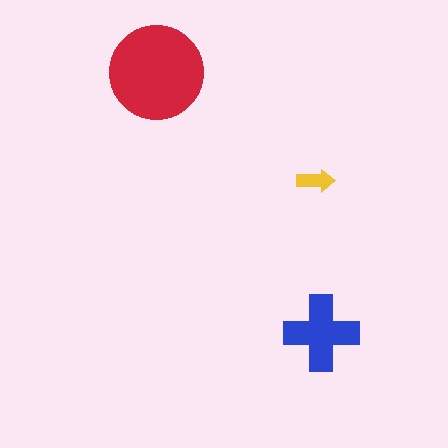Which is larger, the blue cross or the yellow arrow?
The blue cross.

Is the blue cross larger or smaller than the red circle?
Smaller.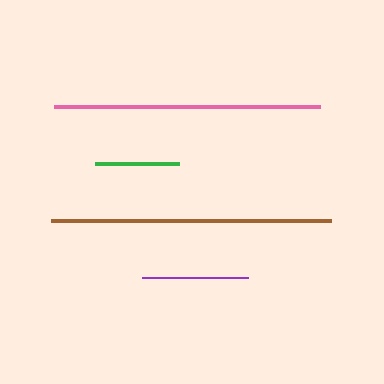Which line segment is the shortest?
The green line is the shortest at approximately 84 pixels.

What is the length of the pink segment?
The pink segment is approximately 266 pixels long.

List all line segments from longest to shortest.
From longest to shortest: brown, pink, purple, green.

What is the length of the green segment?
The green segment is approximately 84 pixels long.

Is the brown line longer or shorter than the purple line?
The brown line is longer than the purple line.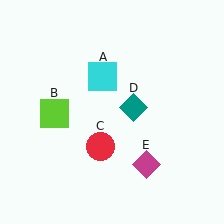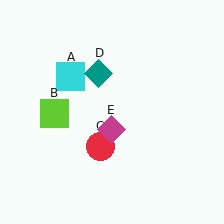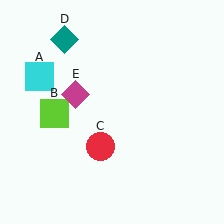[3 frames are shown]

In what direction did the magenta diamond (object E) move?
The magenta diamond (object E) moved up and to the left.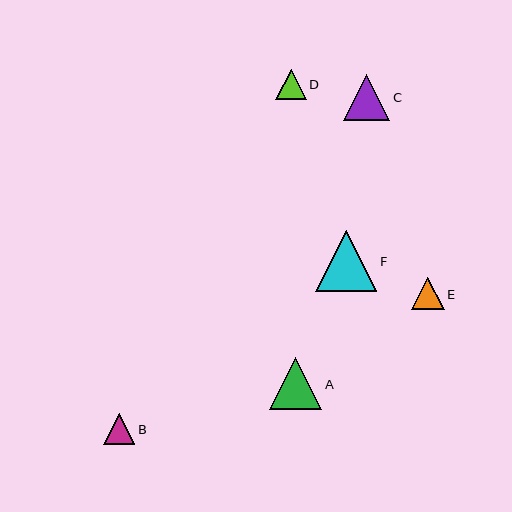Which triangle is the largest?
Triangle F is the largest with a size of approximately 61 pixels.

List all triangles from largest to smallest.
From largest to smallest: F, A, C, E, B, D.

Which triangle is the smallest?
Triangle D is the smallest with a size of approximately 30 pixels.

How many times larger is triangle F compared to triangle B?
Triangle F is approximately 2.0 times the size of triangle B.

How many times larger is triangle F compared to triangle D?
Triangle F is approximately 2.0 times the size of triangle D.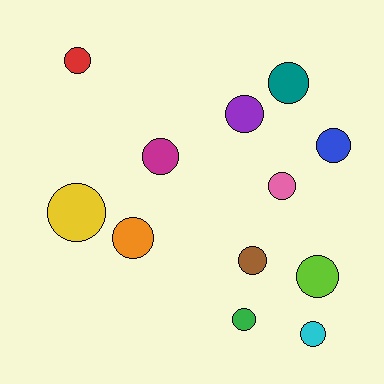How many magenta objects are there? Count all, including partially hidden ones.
There is 1 magenta object.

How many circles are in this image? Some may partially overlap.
There are 12 circles.